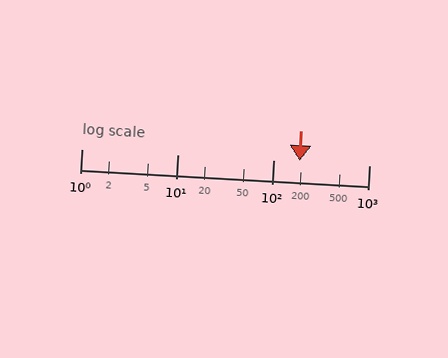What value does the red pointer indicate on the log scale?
The pointer indicates approximately 190.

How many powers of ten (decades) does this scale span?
The scale spans 3 decades, from 1 to 1000.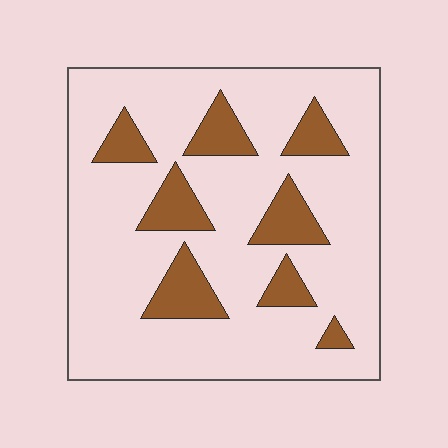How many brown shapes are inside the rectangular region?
8.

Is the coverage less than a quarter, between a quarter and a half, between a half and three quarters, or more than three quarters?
Less than a quarter.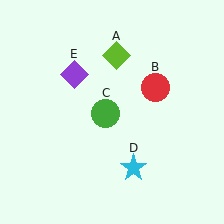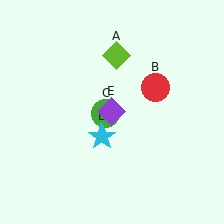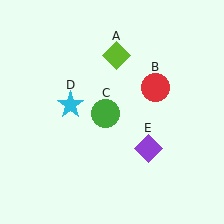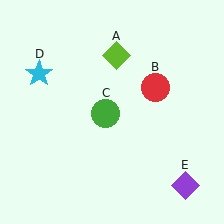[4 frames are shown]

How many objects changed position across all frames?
2 objects changed position: cyan star (object D), purple diamond (object E).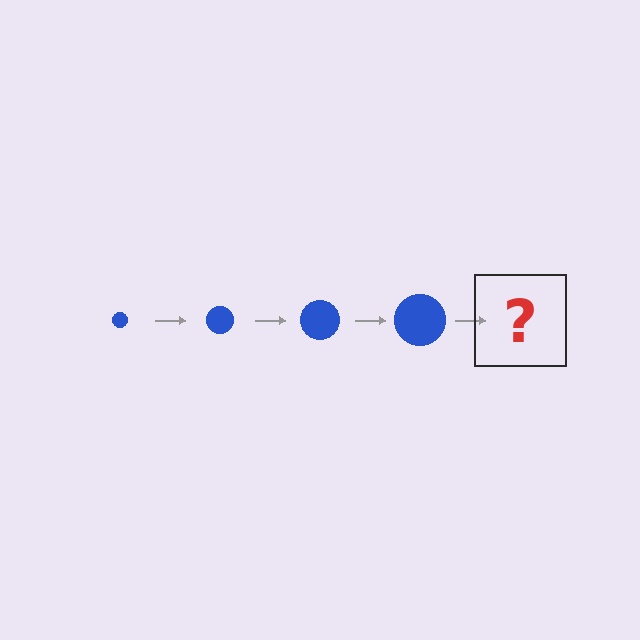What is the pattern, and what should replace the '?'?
The pattern is that the circle gets progressively larger each step. The '?' should be a blue circle, larger than the previous one.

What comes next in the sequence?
The next element should be a blue circle, larger than the previous one.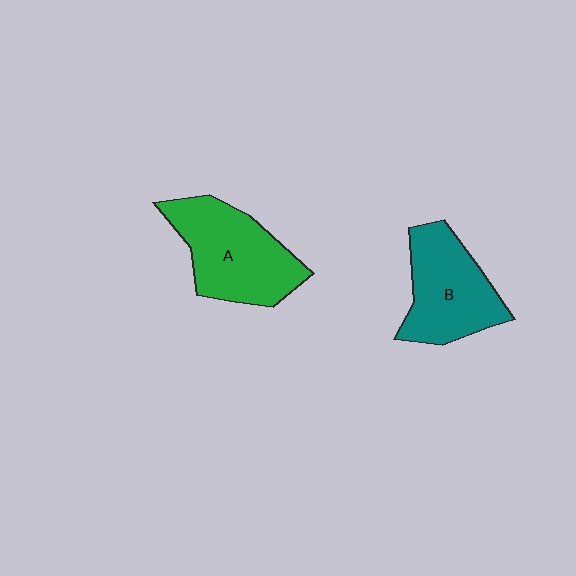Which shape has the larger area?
Shape A (green).